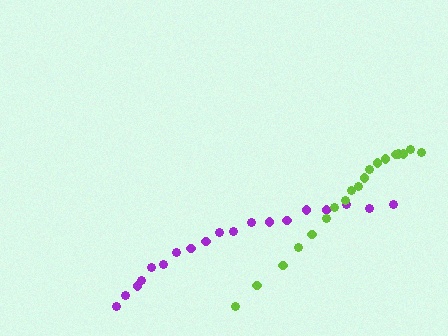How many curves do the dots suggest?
There are 2 distinct paths.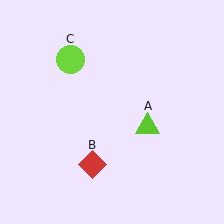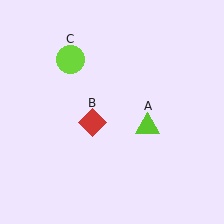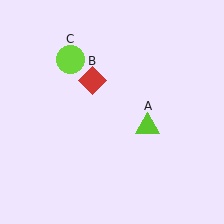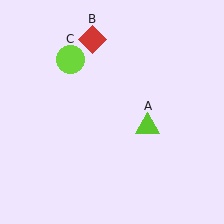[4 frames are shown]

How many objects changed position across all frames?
1 object changed position: red diamond (object B).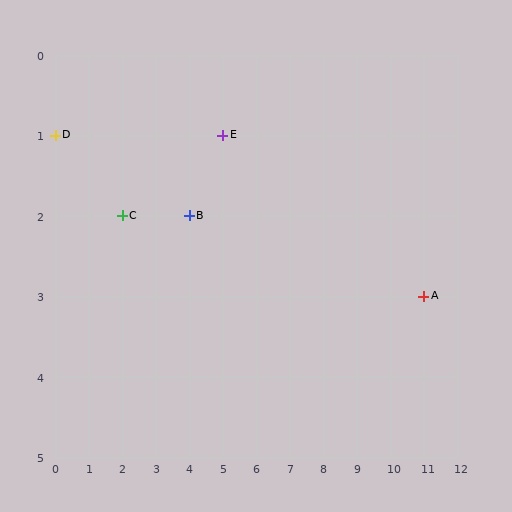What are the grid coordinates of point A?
Point A is at grid coordinates (11, 3).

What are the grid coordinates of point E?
Point E is at grid coordinates (5, 1).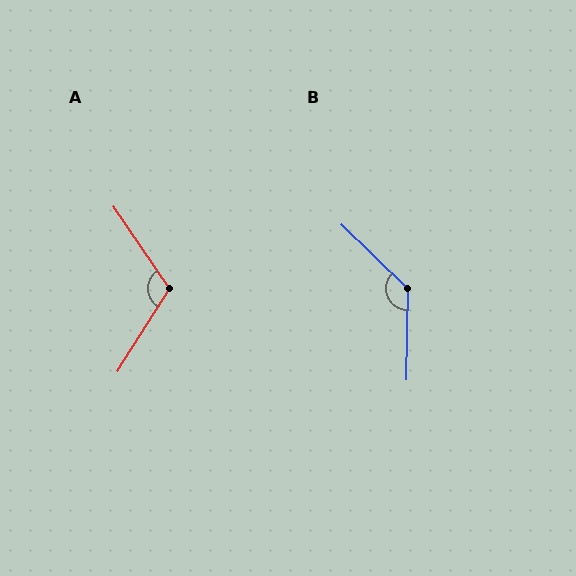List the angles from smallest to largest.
A (113°), B (133°).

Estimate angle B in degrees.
Approximately 133 degrees.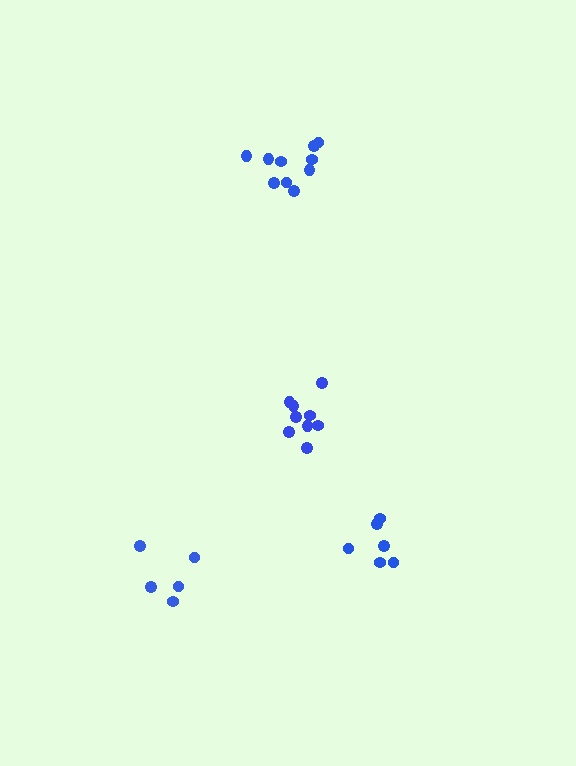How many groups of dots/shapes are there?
There are 4 groups.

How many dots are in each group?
Group 1: 5 dots, Group 2: 9 dots, Group 3: 10 dots, Group 4: 6 dots (30 total).